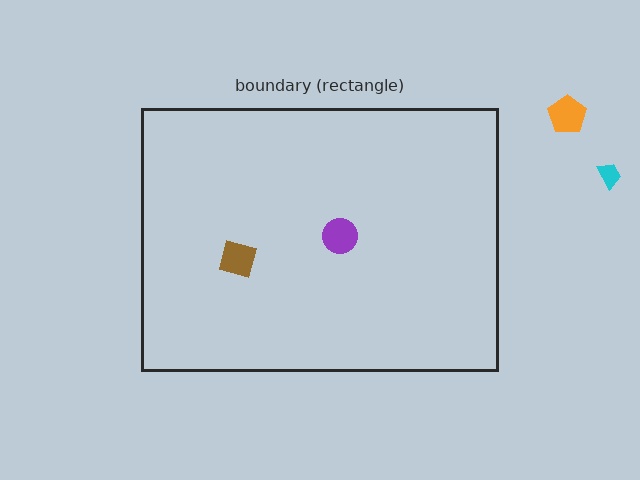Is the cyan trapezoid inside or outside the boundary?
Outside.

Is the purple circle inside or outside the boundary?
Inside.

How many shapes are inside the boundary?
2 inside, 2 outside.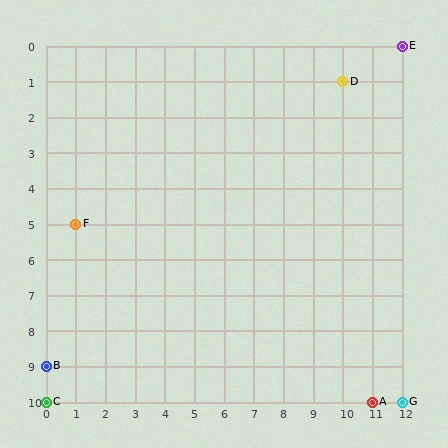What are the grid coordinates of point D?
Point D is at grid coordinates (10, 1).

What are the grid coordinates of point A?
Point A is at grid coordinates (11, 10).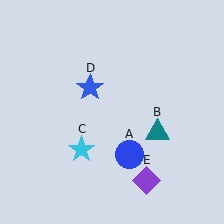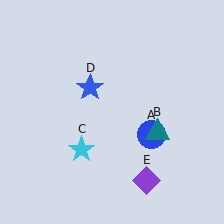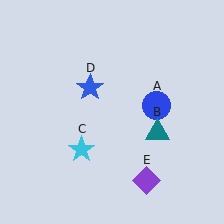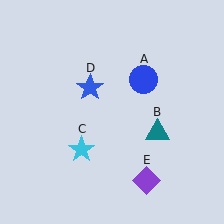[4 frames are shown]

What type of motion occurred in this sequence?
The blue circle (object A) rotated counterclockwise around the center of the scene.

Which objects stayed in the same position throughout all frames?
Teal triangle (object B) and cyan star (object C) and blue star (object D) and purple diamond (object E) remained stationary.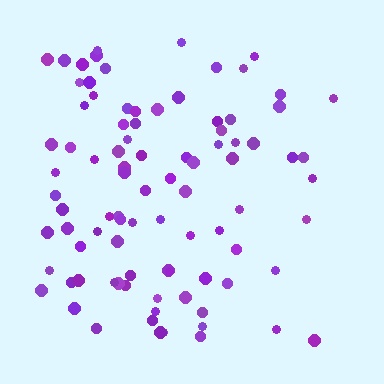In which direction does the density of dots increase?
From right to left, with the left side densest.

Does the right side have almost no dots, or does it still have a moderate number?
Still a moderate number, just noticeably fewer than the left.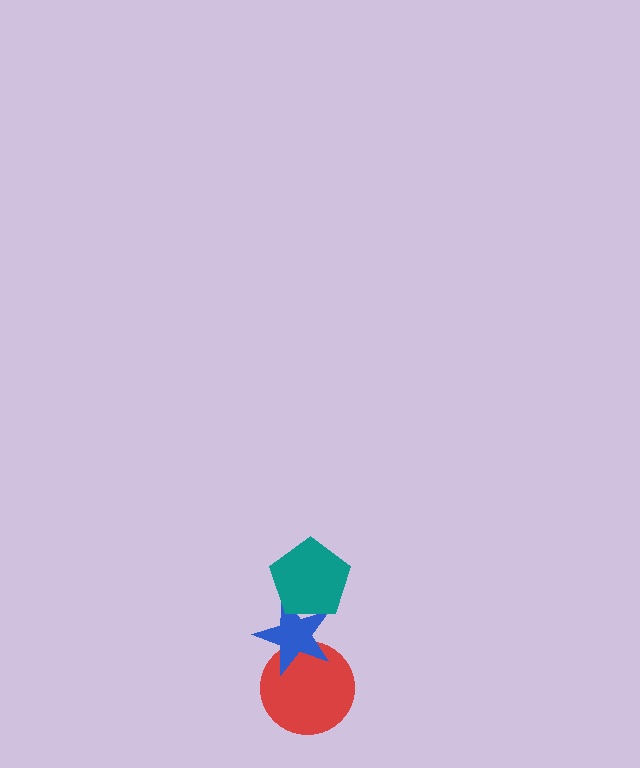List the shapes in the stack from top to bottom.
From top to bottom: the teal pentagon, the blue star, the red circle.